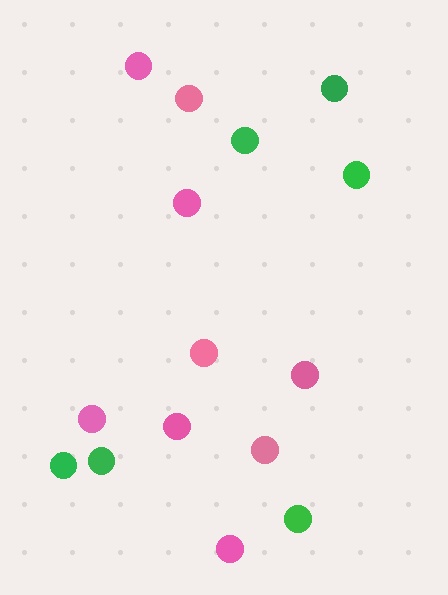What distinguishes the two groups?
There are 2 groups: one group of green circles (6) and one group of pink circles (9).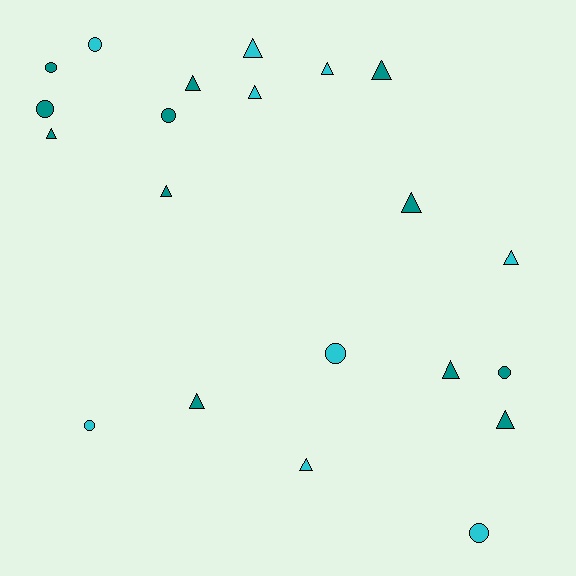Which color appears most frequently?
Teal, with 12 objects.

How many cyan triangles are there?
There are 5 cyan triangles.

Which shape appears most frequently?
Triangle, with 13 objects.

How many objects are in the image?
There are 21 objects.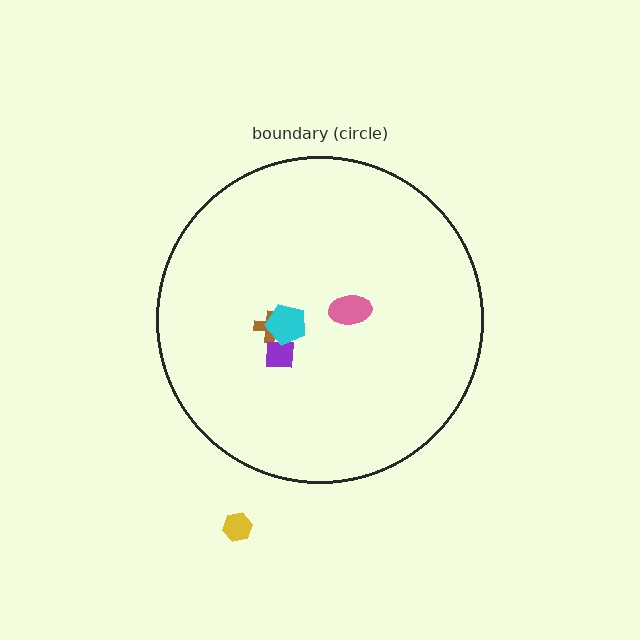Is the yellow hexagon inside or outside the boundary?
Outside.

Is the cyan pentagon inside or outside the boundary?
Inside.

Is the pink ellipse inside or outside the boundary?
Inside.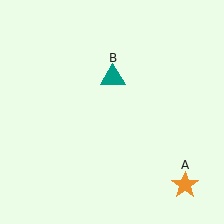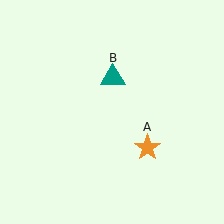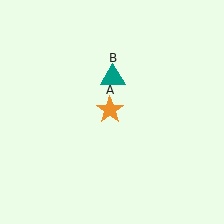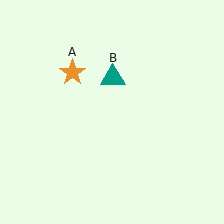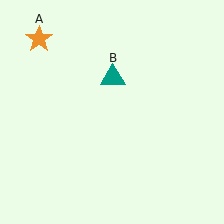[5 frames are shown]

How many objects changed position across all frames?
1 object changed position: orange star (object A).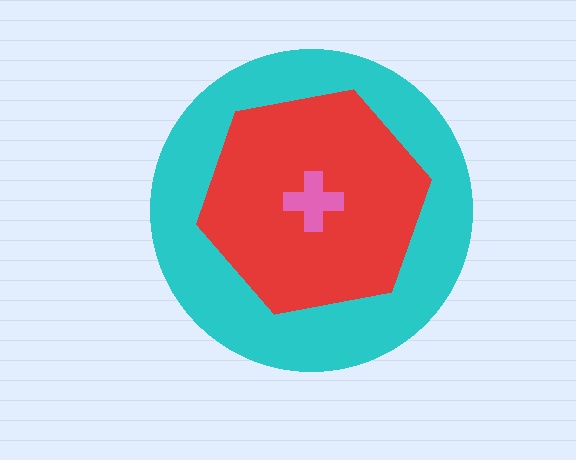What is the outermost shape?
The cyan circle.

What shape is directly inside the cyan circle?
The red hexagon.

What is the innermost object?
The pink cross.